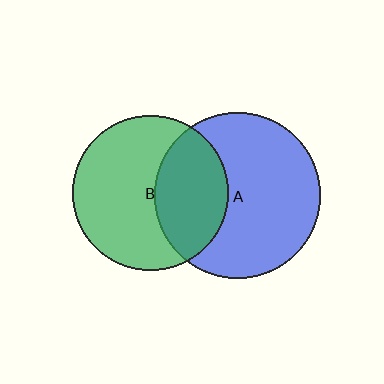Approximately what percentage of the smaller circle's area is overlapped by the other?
Approximately 35%.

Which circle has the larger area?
Circle A (blue).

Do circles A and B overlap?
Yes.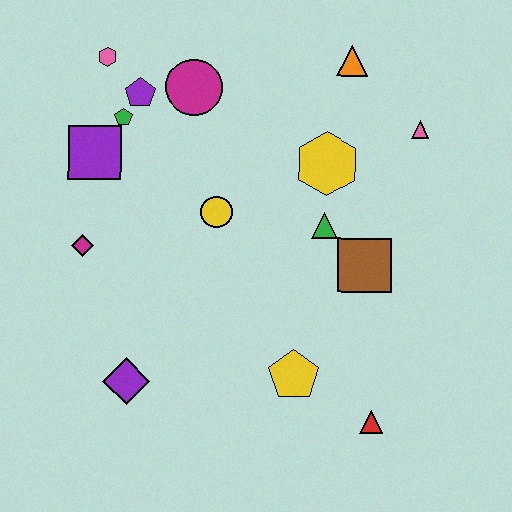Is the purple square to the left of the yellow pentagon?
Yes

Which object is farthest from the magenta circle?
The red triangle is farthest from the magenta circle.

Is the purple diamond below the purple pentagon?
Yes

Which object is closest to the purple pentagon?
The green pentagon is closest to the purple pentagon.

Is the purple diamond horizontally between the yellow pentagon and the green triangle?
No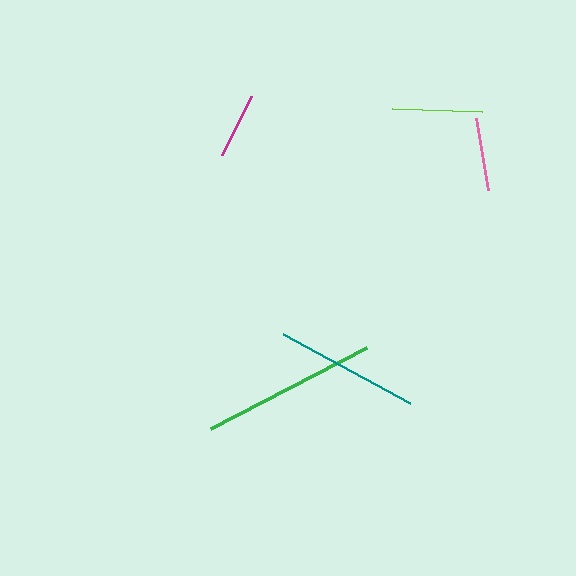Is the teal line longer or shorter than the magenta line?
The teal line is longer than the magenta line.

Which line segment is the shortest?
The magenta line is the shortest at approximately 66 pixels.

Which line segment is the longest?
The green line is the longest at approximately 175 pixels.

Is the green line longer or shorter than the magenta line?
The green line is longer than the magenta line.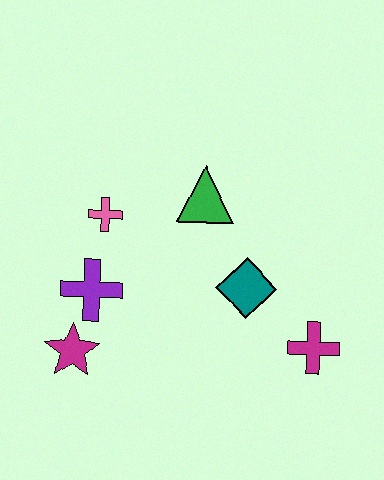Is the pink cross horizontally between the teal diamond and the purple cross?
Yes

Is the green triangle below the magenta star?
No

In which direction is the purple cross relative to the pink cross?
The purple cross is below the pink cross.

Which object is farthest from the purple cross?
The magenta cross is farthest from the purple cross.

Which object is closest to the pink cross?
The purple cross is closest to the pink cross.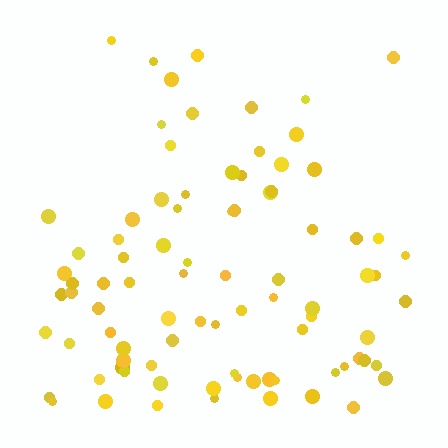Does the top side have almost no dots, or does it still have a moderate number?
Still a moderate number, just noticeably fewer than the bottom.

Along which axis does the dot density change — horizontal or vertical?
Vertical.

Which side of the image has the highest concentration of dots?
The bottom.